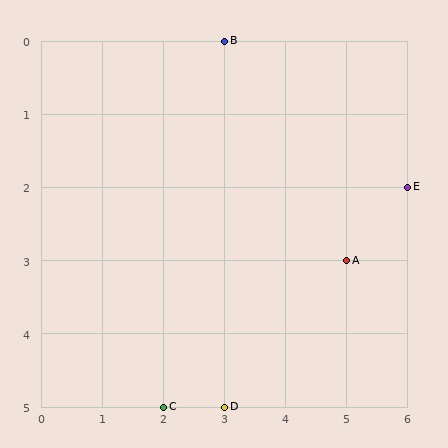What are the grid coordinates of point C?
Point C is at grid coordinates (2, 5).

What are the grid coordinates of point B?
Point B is at grid coordinates (3, 0).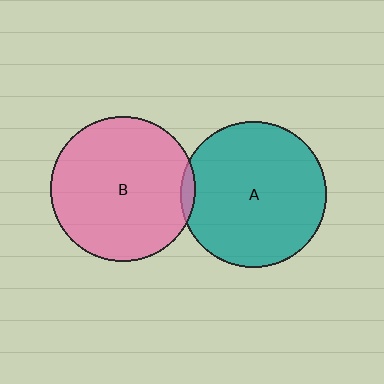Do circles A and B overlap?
Yes.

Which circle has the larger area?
Circle A (teal).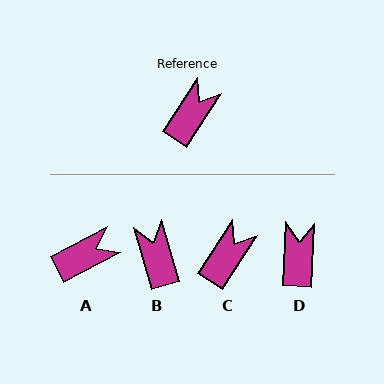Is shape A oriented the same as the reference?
No, it is off by about 30 degrees.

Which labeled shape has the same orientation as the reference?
C.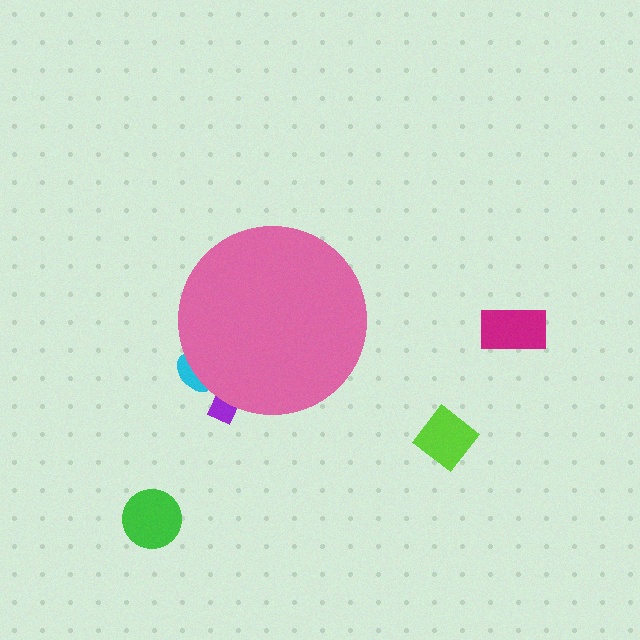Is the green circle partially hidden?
No, the green circle is fully visible.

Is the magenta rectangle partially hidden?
No, the magenta rectangle is fully visible.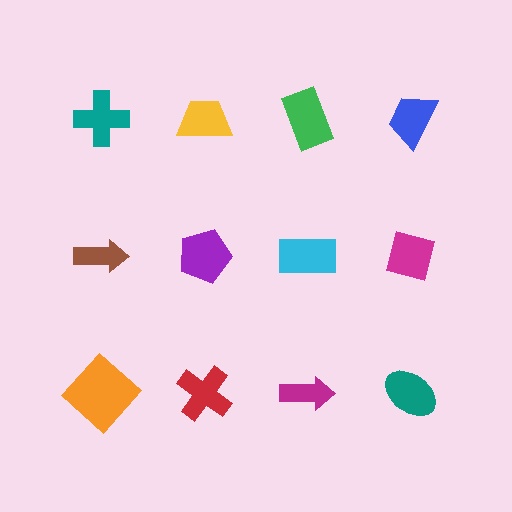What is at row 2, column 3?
A cyan rectangle.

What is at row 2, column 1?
A brown arrow.